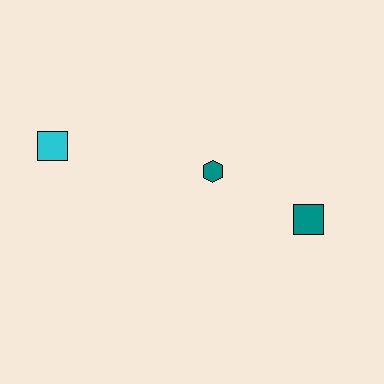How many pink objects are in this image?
There are no pink objects.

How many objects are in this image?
There are 3 objects.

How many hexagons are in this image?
There is 1 hexagon.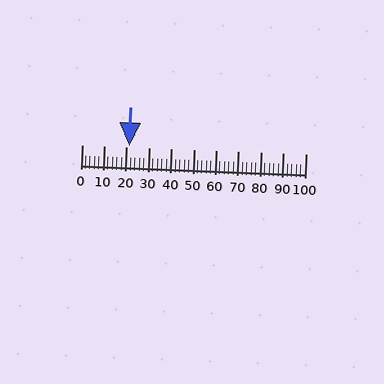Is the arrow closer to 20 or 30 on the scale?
The arrow is closer to 20.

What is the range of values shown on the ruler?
The ruler shows values from 0 to 100.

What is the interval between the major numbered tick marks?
The major tick marks are spaced 10 units apart.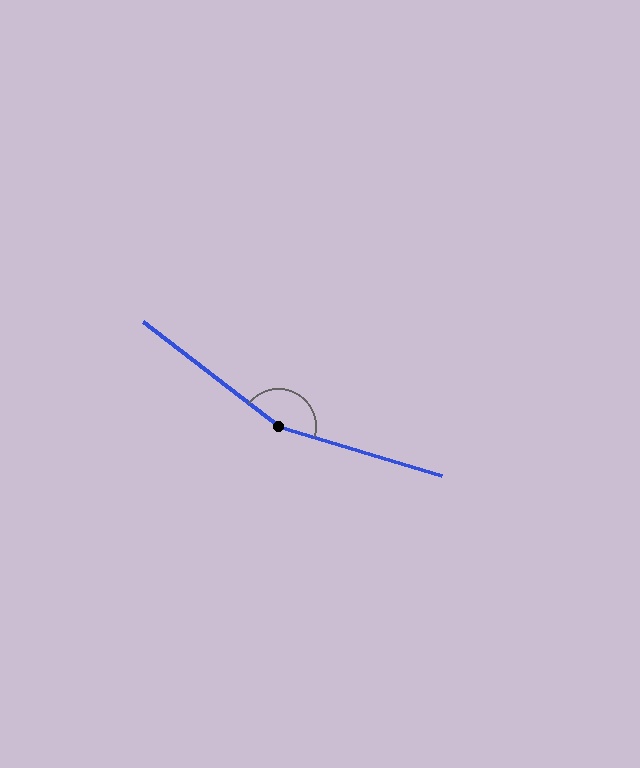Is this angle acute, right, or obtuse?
It is obtuse.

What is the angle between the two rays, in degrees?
Approximately 159 degrees.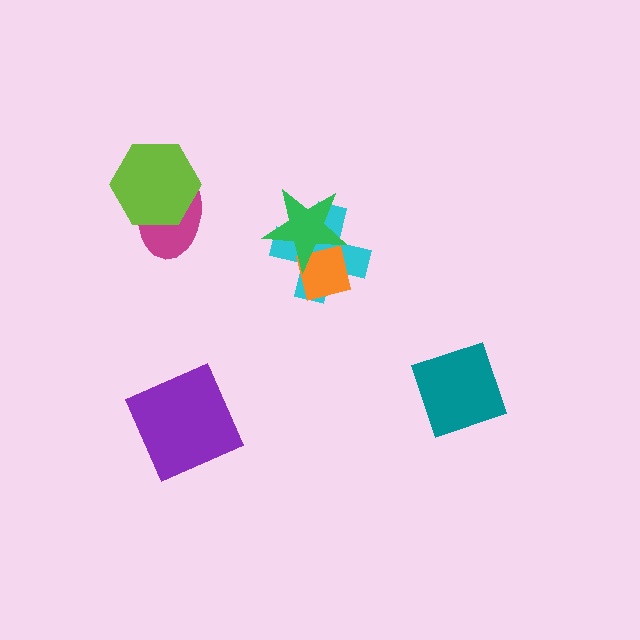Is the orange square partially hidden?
Yes, it is partially covered by another shape.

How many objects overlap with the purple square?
0 objects overlap with the purple square.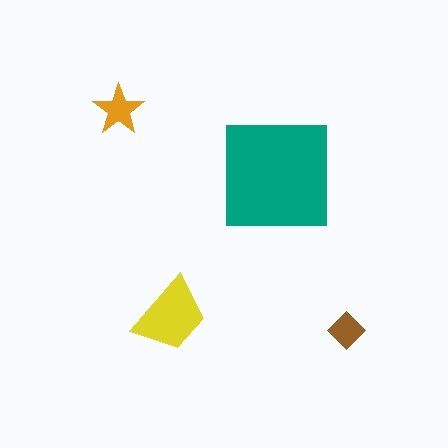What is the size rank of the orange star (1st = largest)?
3rd.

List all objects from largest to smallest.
The teal square, the yellow trapezoid, the orange star, the brown diamond.